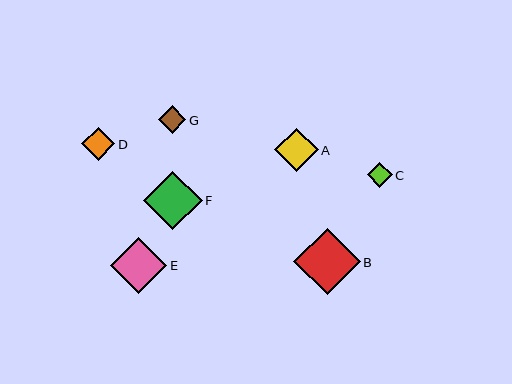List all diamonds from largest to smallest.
From largest to smallest: B, F, E, A, D, G, C.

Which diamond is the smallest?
Diamond C is the smallest with a size of approximately 25 pixels.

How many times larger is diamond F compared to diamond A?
Diamond F is approximately 1.3 times the size of diamond A.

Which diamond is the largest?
Diamond B is the largest with a size of approximately 66 pixels.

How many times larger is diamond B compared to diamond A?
Diamond B is approximately 1.5 times the size of diamond A.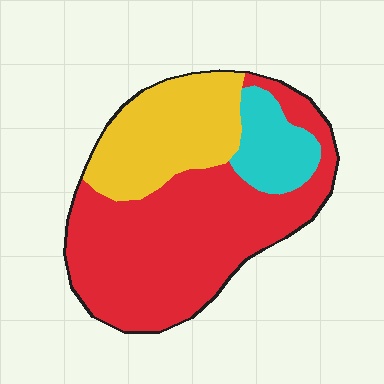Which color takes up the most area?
Red, at roughly 60%.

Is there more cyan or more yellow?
Yellow.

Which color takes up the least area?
Cyan, at roughly 15%.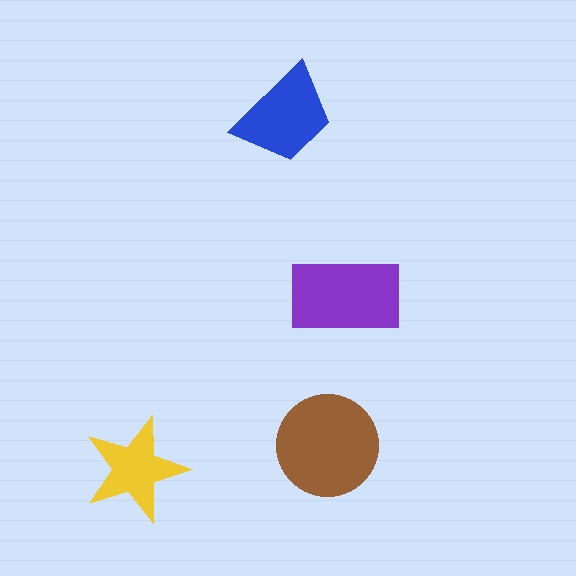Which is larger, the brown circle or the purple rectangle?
The brown circle.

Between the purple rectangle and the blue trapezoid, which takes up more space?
The purple rectangle.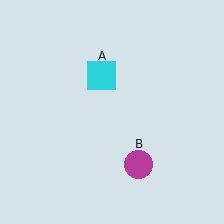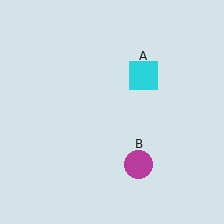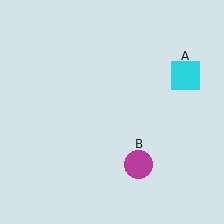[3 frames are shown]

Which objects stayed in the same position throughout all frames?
Magenta circle (object B) remained stationary.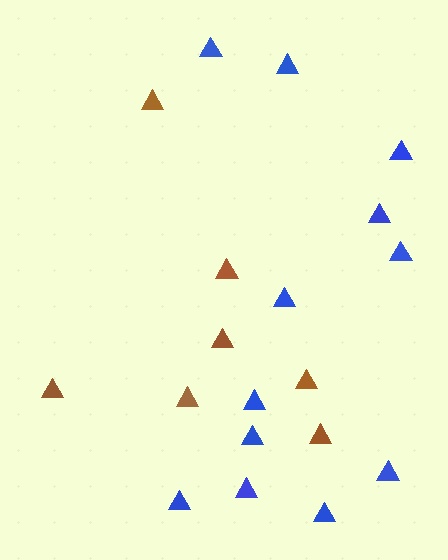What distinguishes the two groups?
There are 2 groups: one group of blue triangles (12) and one group of brown triangles (7).